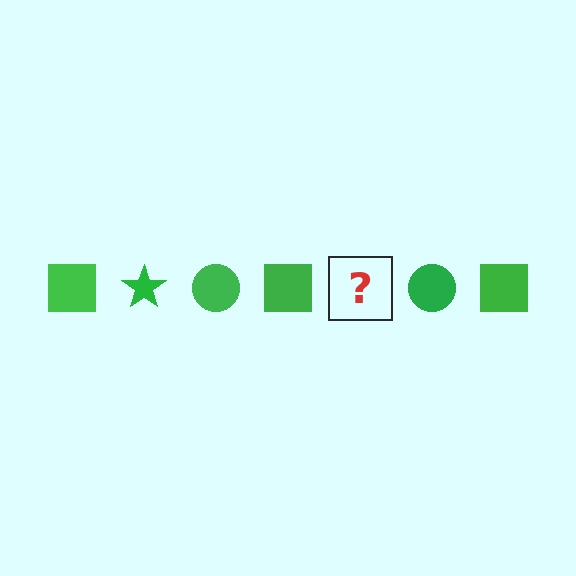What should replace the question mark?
The question mark should be replaced with a green star.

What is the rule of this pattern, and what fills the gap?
The rule is that the pattern cycles through square, star, circle shapes in green. The gap should be filled with a green star.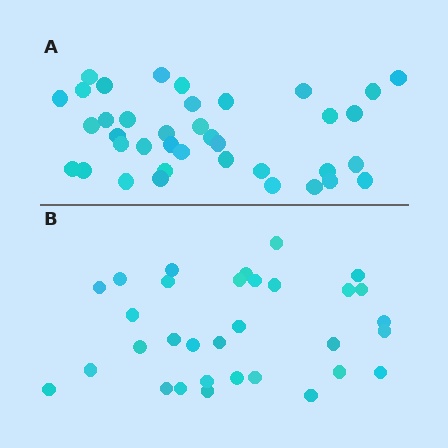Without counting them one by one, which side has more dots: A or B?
Region A (the top region) has more dots.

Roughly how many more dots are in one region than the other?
Region A has about 6 more dots than region B.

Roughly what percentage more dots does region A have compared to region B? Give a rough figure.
About 20% more.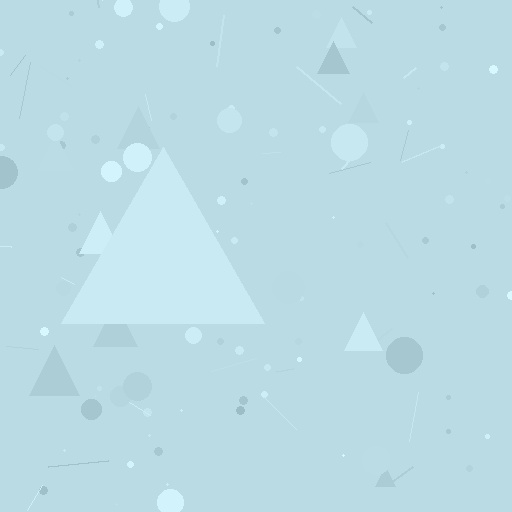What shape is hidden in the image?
A triangle is hidden in the image.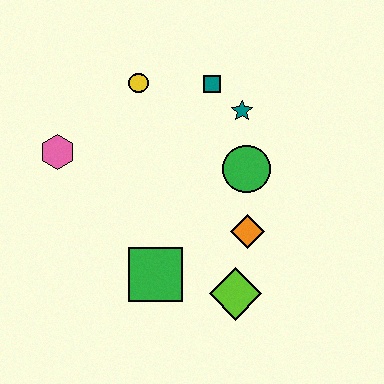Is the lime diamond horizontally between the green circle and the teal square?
Yes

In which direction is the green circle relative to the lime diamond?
The green circle is above the lime diamond.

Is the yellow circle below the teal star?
No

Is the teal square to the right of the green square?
Yes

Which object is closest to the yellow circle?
The teal square is closest to the yellow circle.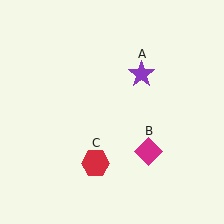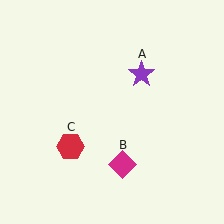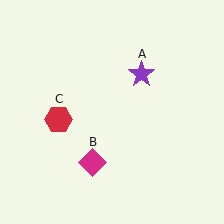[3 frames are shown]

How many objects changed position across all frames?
2 objects changed position: magenta diamond (object B), red hexagon (object C).